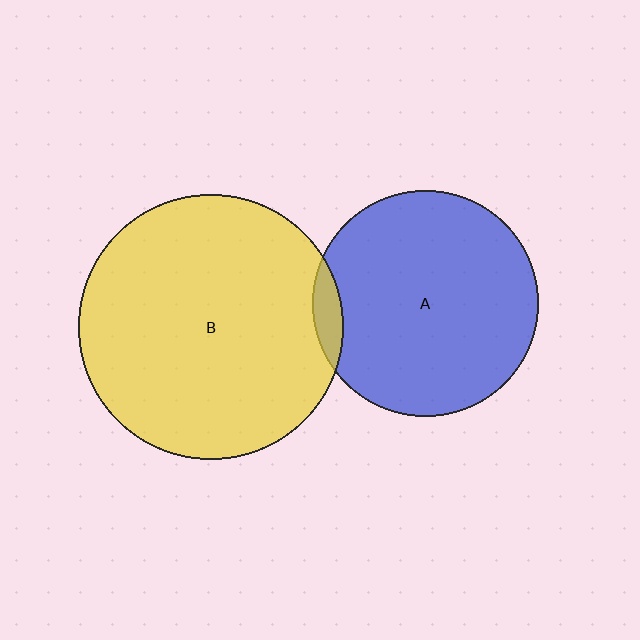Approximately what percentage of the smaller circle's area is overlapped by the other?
Approximately 5%.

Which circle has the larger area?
Circle B (yellow).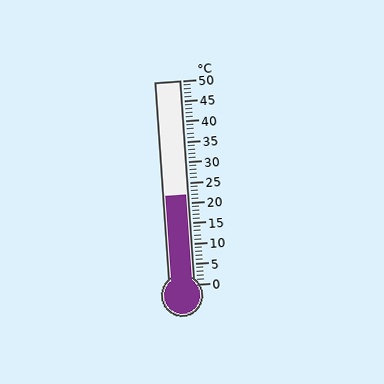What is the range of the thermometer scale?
The thermometer scale ranges from 0°C to 50°C.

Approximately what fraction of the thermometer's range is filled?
The thermometer is filled to approximately 45% of its range.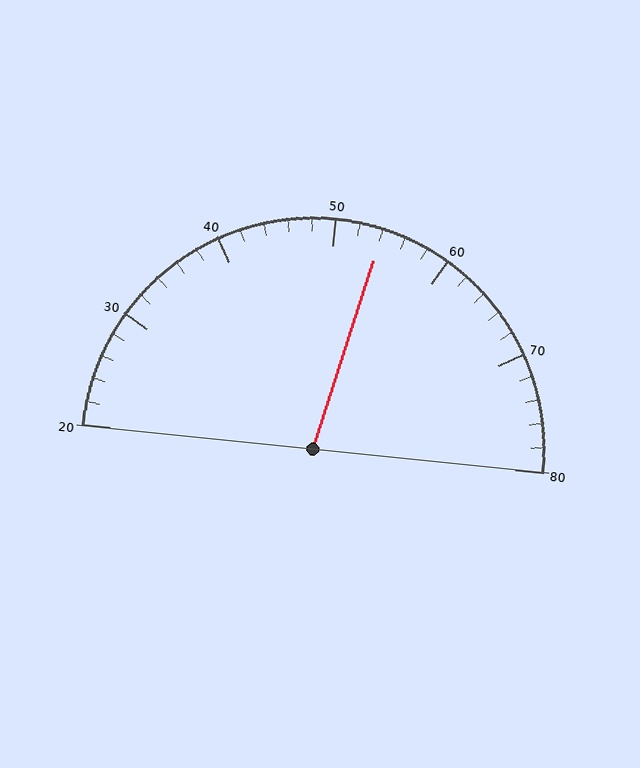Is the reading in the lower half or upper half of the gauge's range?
The reading is in the upper half of the range (20 to 80).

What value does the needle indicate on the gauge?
The needle indicates approximately 54.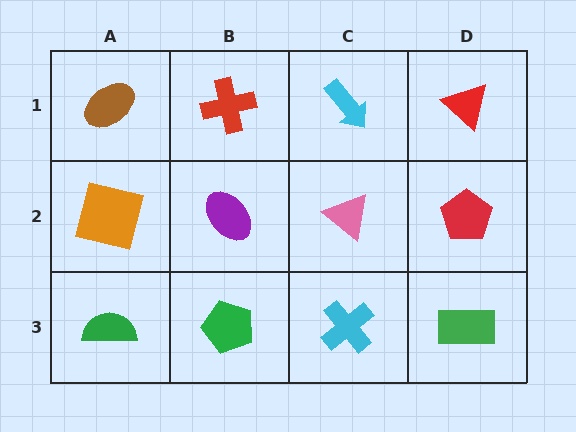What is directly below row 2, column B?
A green pentagon.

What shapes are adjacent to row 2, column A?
A brown ellipse (row 1, column A), a green semicircle (row 3, column A), a purple ellipse (row 2, column B).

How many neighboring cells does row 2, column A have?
3.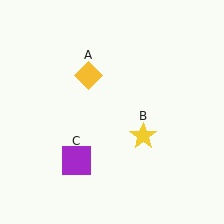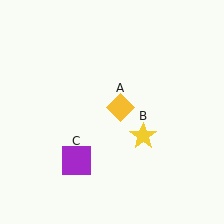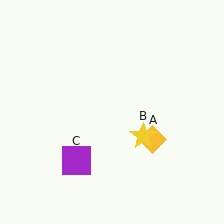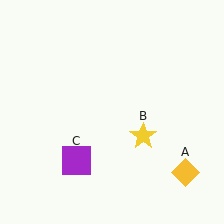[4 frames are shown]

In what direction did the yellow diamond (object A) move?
The yellow diamond (object A) moved down and to the right.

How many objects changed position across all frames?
1 object changed position: yellow diamond (object A).